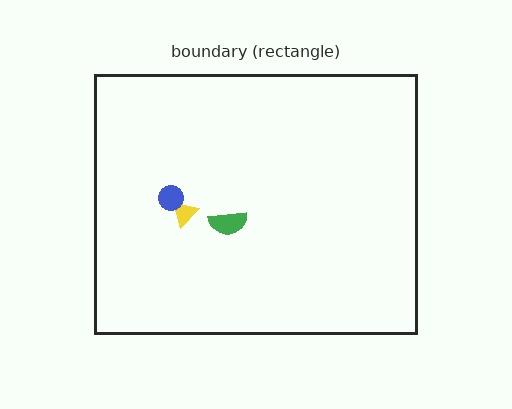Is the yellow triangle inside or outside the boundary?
Inside.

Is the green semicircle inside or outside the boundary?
Inside.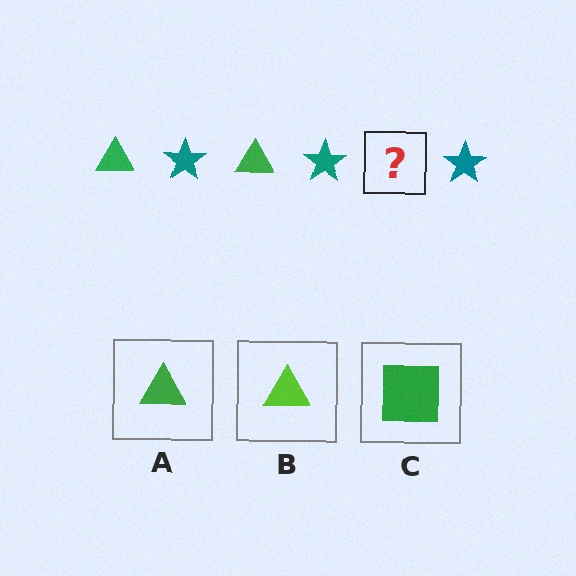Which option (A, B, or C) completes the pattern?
A.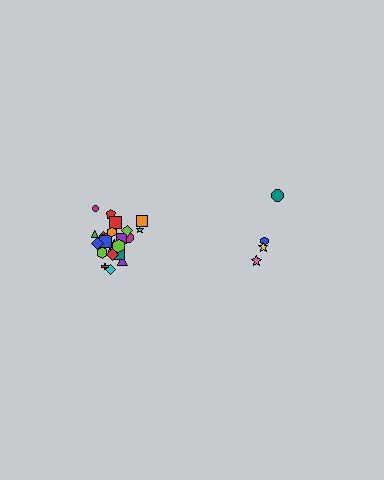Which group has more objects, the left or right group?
The left group.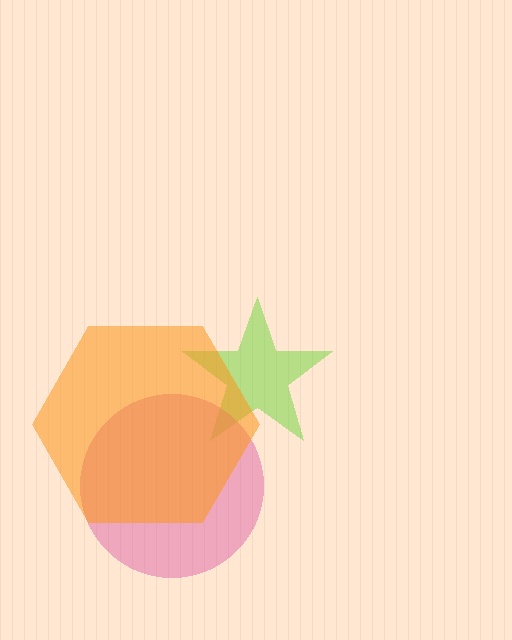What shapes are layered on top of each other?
The layered shapes are: a lime star, a pink circle, an orange hexagon.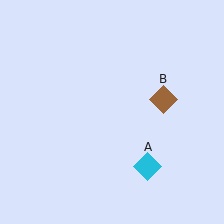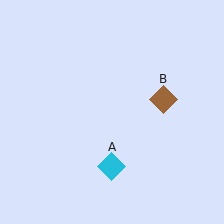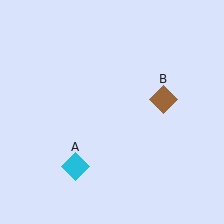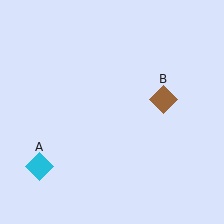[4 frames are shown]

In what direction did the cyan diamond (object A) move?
The cyan diamond (object A) moved left.